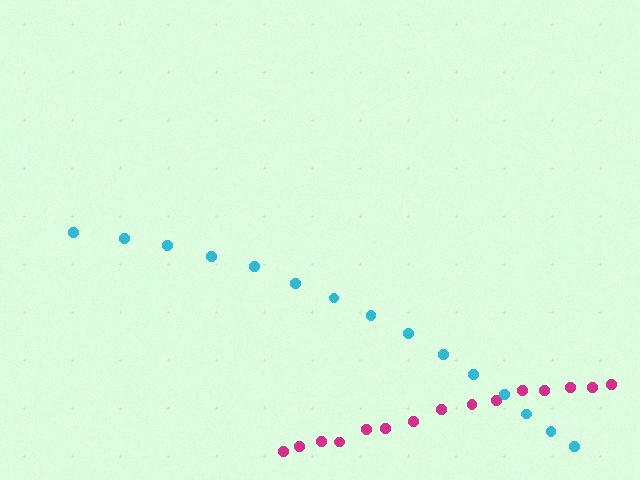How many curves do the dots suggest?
There are 2 distinct paths.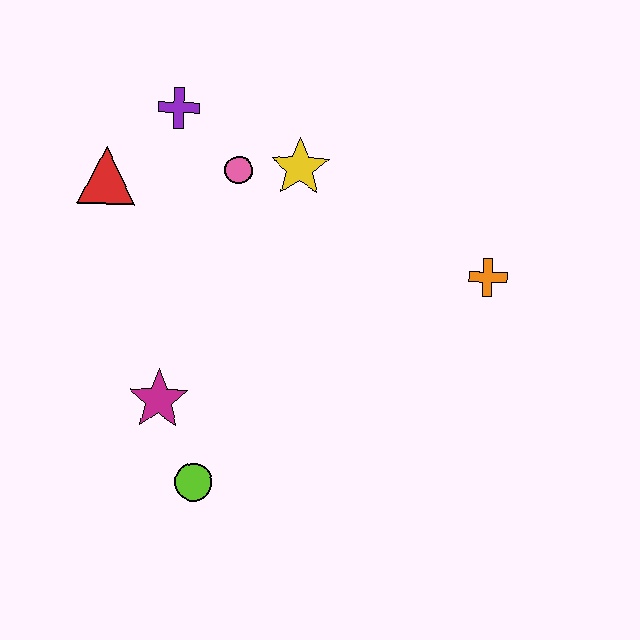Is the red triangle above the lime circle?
Yes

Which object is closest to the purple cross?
The pink circle is closest to the purple cross.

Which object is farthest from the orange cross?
The red triangle is farthest from the orange cross.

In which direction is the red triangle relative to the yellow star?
The red triangle is to the left of the yellow star.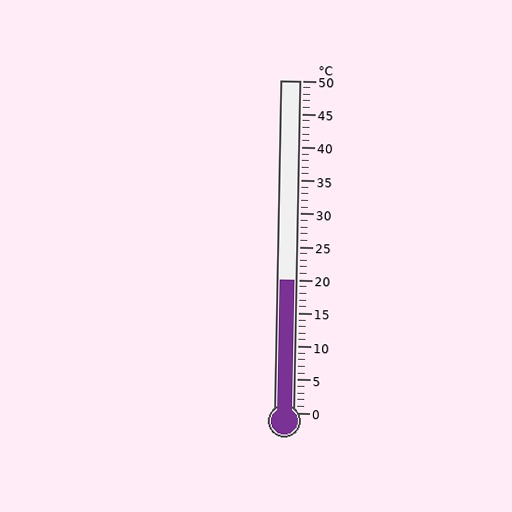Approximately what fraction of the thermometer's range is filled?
The thermometer is filled to approximately 40% of its range.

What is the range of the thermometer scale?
The thermometer scale ranges from 0°C to 50°C.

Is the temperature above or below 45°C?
The temperature is below 45°C.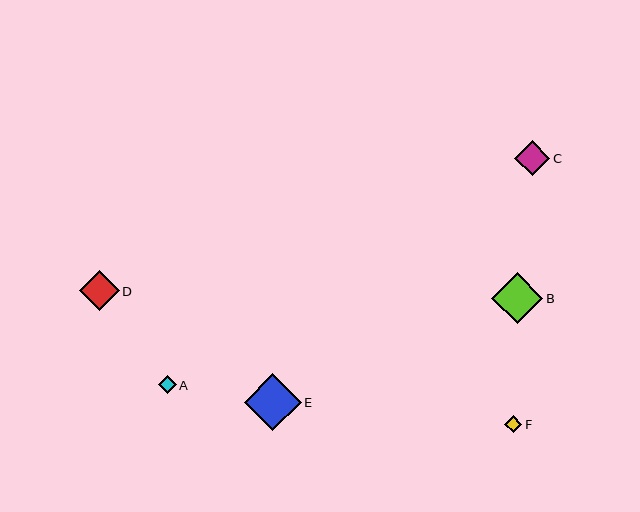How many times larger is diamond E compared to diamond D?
Diamond E is approximately 1.4 times the size of diamond D.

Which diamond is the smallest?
Diamond F is the smallest with a size of approximately 17 pixels.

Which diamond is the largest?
Diamond E is the largest with a size of approximately 57 pixels.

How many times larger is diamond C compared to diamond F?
Diamond C is approximately 2.1 times the size of diamond F.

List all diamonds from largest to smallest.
From largest to smallest: E, B, D, C, A, F.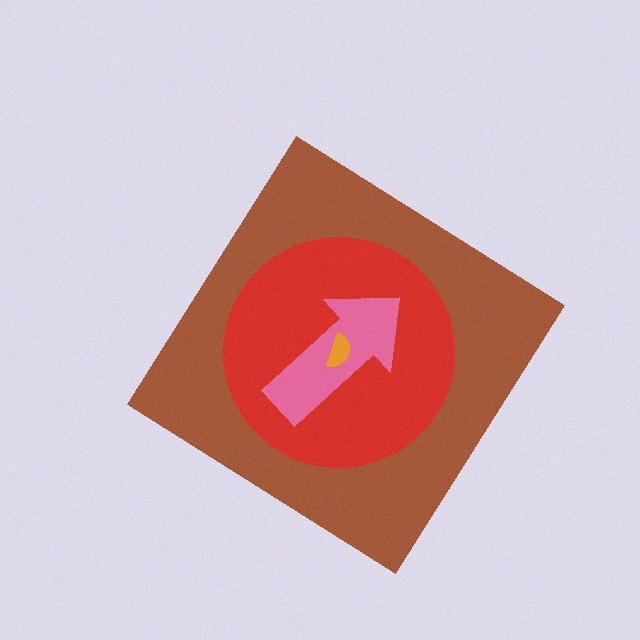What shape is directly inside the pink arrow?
The orange semicircle.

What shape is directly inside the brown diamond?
The red circle.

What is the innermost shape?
The orange semicircle.